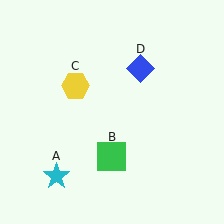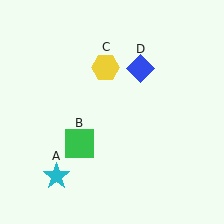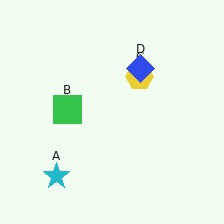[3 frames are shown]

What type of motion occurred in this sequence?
The green square (object B), yellow hexagon (object C) rotated clockwise around the center of the scene.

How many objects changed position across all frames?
2 objects changed position: green square (object B), yellow hexagon (object C).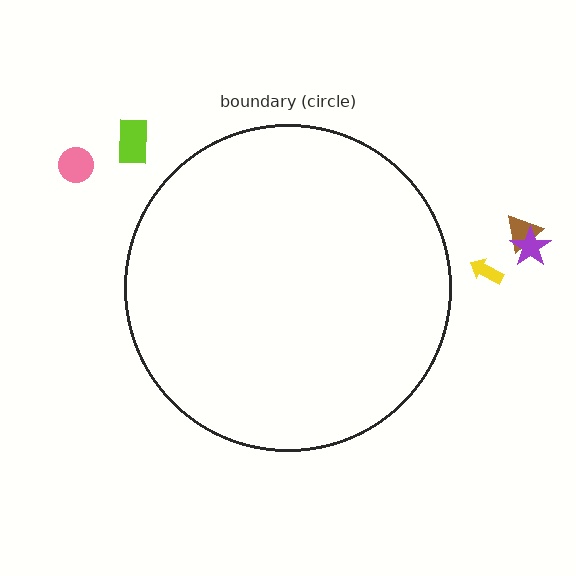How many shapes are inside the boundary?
0 inside, 5 outside.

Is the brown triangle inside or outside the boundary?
Outside.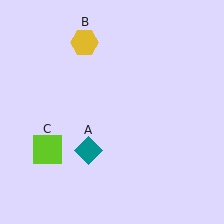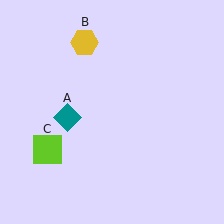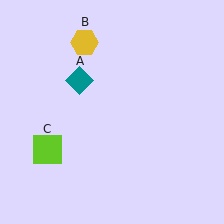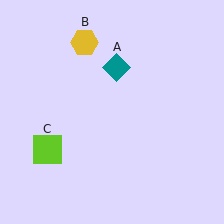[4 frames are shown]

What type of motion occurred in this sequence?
The teal diamond (object A) rotated clockwise around the center of the scene.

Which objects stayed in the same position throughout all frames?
Yellow hexagon (object B) and lime square (object C) remained stationary.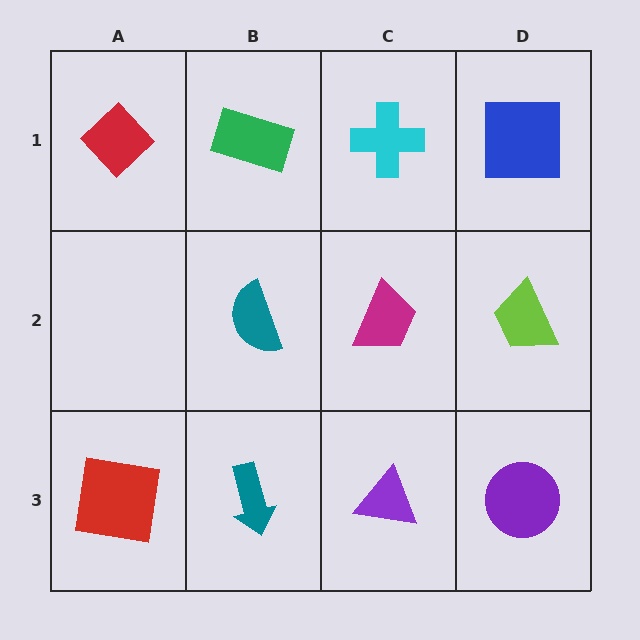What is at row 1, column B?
A green rectangle.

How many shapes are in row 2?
3 shapes.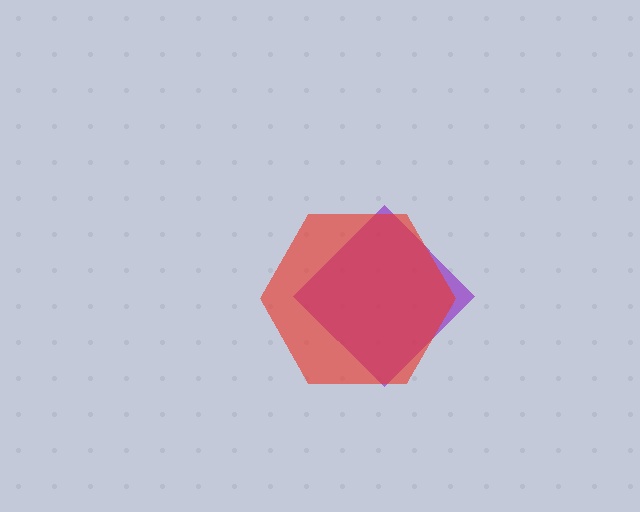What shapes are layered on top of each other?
The layered shapes are: a purple diamond, a red hexagon.